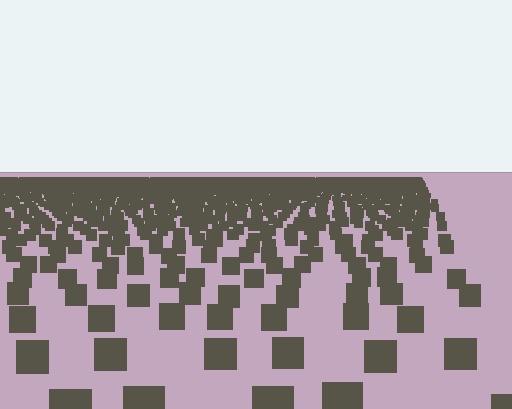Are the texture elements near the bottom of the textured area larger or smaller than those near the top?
Larger. Near the bottom, elements are closer to the viewer and appear at a bigger on-screen size.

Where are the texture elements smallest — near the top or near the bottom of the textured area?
Near the top.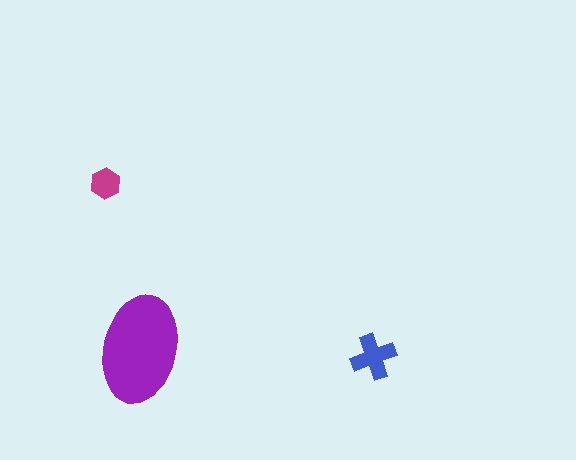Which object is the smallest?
The magenta hexagon.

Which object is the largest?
The purple ellipse.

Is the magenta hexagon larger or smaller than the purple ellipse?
Smaller.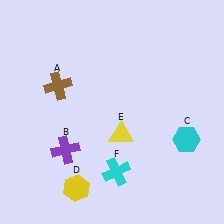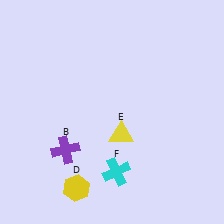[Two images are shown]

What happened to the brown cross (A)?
The brown cross (A) was removed in Image 2. It was in the top-left area of Image 1.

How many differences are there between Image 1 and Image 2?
There are 2 differences between the two images.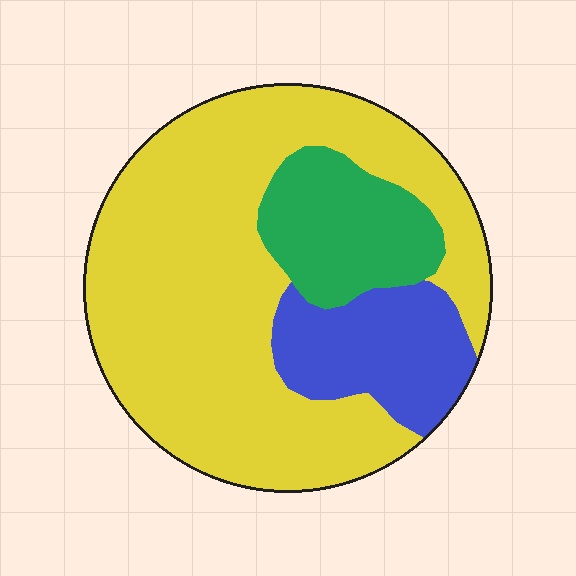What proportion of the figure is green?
Green covers 16% of the figure.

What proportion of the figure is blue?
Blue covers roughly 15% of the figure.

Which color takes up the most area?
Yellow, at roughly 70%.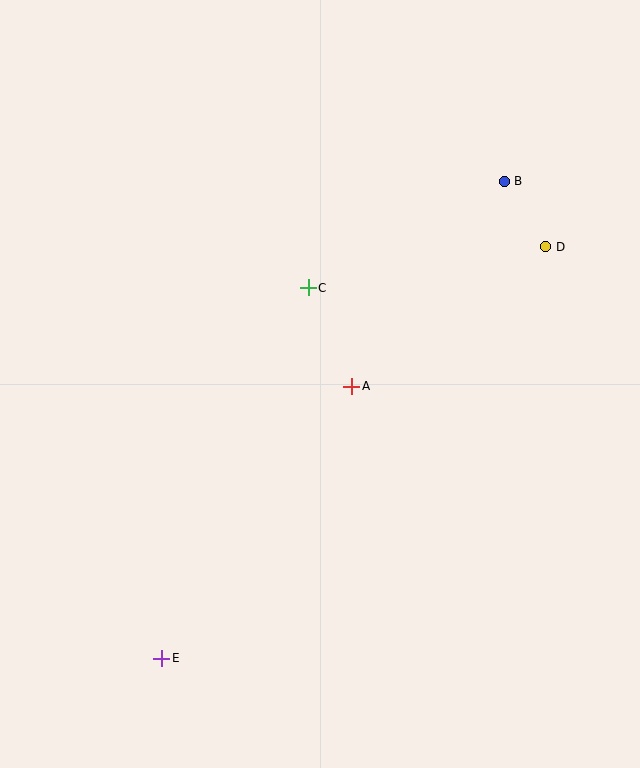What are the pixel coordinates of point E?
Point E is at (162, 658).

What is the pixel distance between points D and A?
The distance between D and A is 239 pixels.